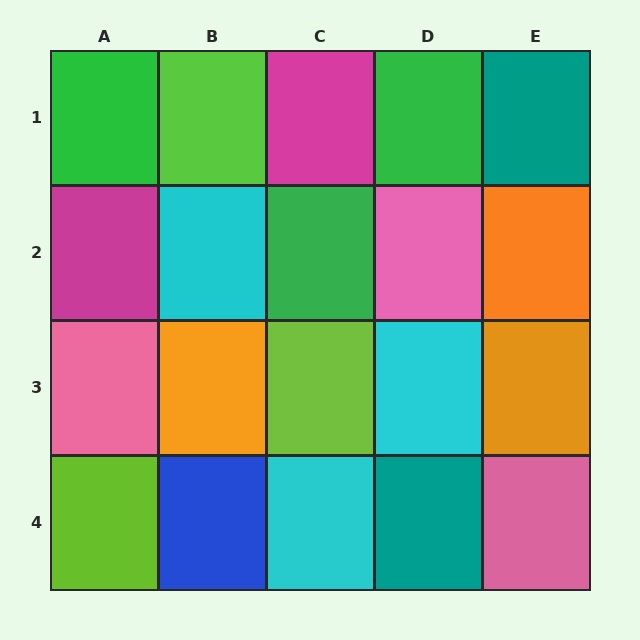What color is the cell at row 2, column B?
Cyan.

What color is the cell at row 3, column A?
Pink.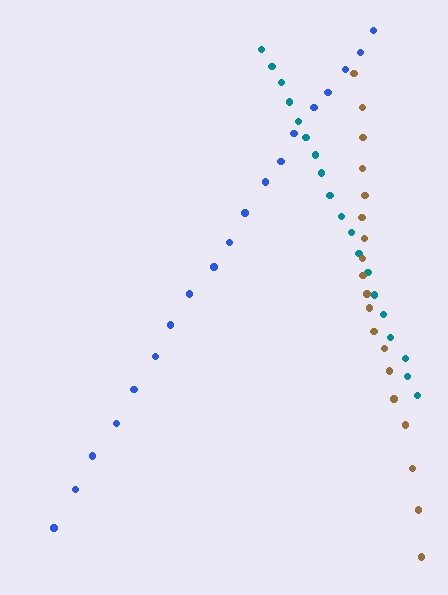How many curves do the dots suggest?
There are 3 distinct paths.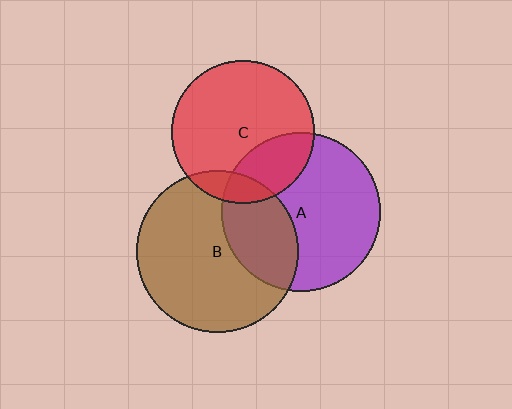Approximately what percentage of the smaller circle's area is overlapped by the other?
Approximately 25%.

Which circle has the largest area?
Circle B (brown).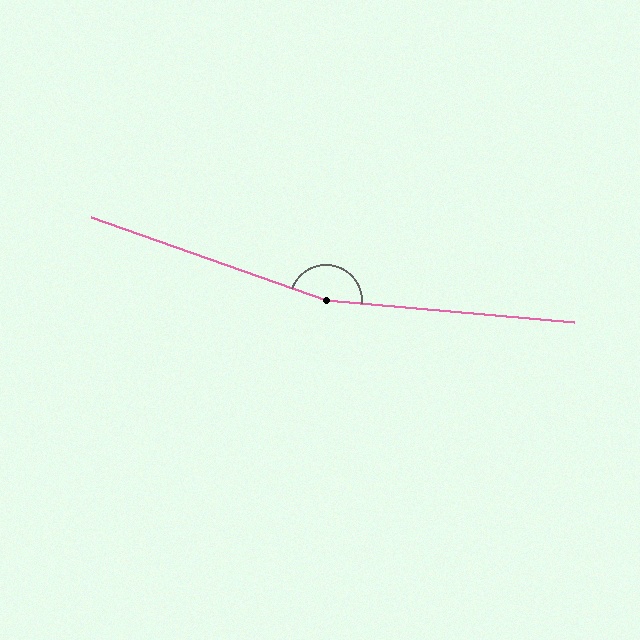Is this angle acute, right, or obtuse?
It is obtuse.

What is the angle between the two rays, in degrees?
Approximately 165 degrees.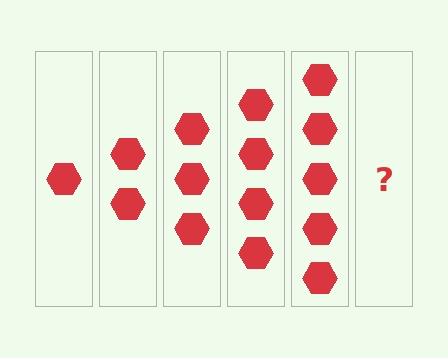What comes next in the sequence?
The next element should be 6 hexagons.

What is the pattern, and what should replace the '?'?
The pattern is that each step adds one more hexagon. The '?' should be 6 hexagons.